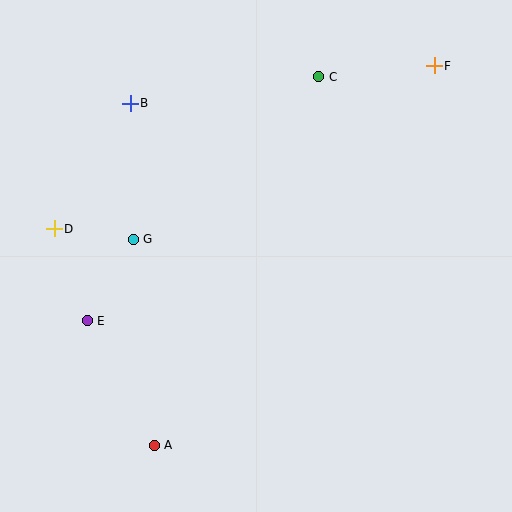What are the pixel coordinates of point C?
Point C is at (319, 77).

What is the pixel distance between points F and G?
The distance between F and G is 347 pixels.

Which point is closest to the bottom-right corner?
Point A is closest to the bottom-right corner.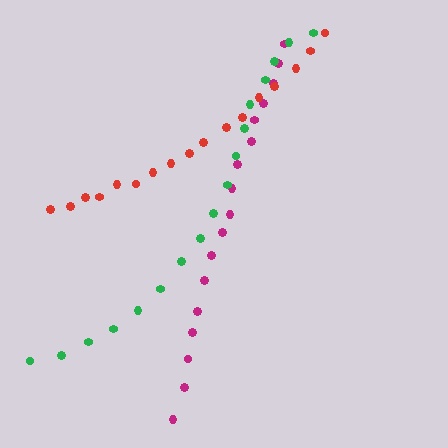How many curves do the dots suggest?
There are 3 distinct paths.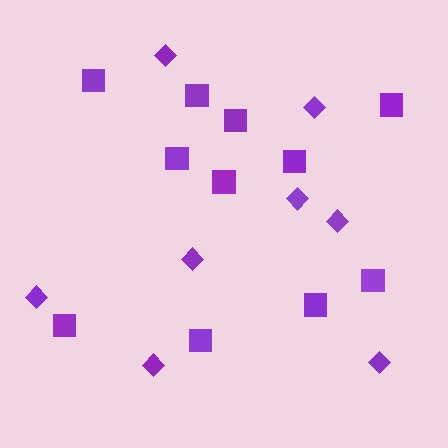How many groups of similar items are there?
There are 2 groups: one group of squares (11) and one group of diamonds (8).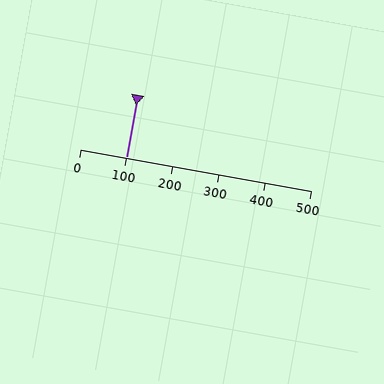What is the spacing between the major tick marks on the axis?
The major ticks are spaced 100 apart.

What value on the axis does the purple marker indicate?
The marker indicates approximately 100.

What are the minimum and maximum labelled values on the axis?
The axis runs from 0 to 500.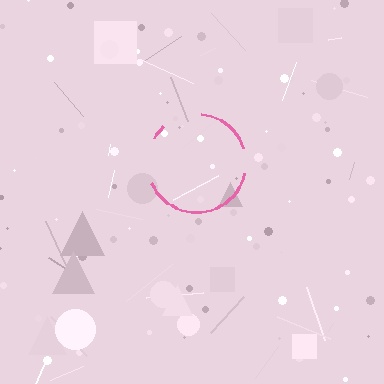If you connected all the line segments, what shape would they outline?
They would outline a circle.